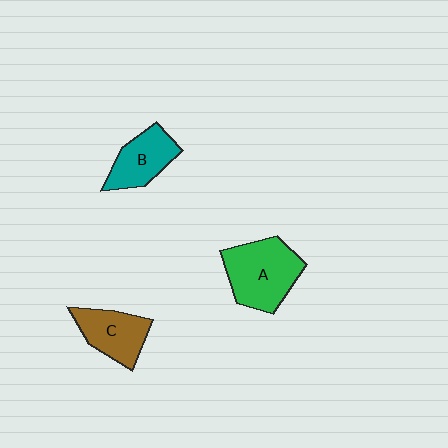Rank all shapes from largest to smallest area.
From largest to smallest: A (green), C (brown), B (teal).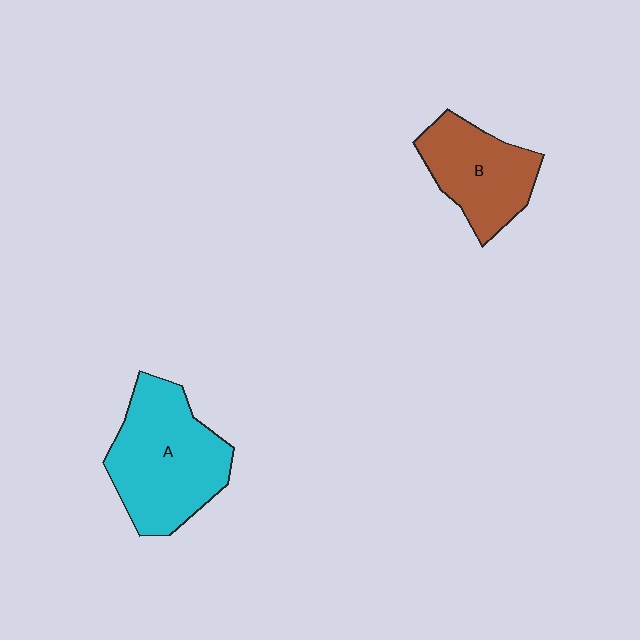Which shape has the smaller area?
Shape B (brown).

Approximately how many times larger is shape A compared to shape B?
Approximately 1.4 times.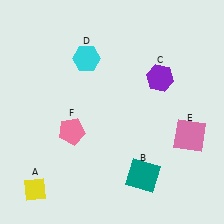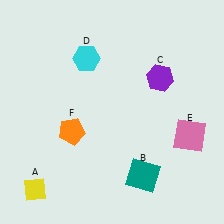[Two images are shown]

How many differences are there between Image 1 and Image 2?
There is 1 difference between the two images.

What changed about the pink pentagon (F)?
In Image 1, F is pink. In Image 2, it changed to orange.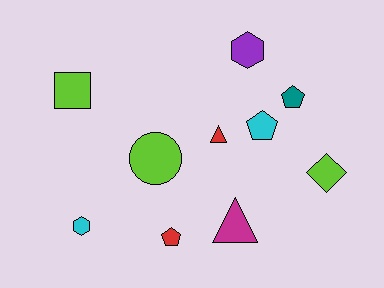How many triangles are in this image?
There are 2 triangles.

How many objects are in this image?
There are 10 objects.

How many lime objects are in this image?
There are 3 lime objects.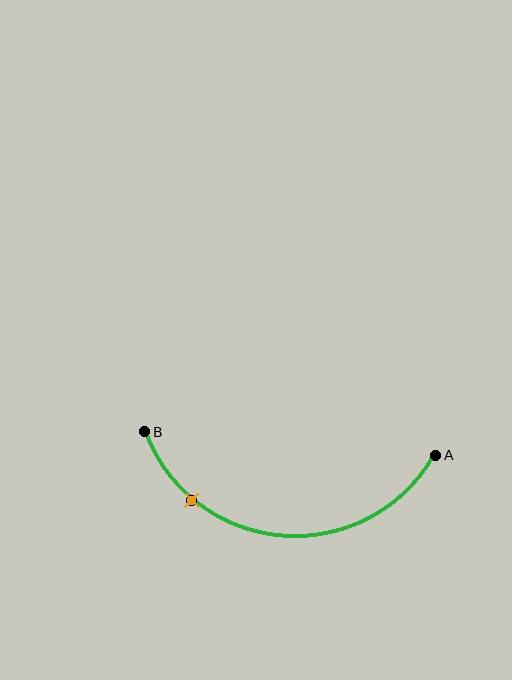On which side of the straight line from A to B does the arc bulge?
The arc bulges below the straight line connecting A and B.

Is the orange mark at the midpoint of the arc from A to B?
No. The orange mark lies on the arc but is closer to endpoint B. The arc midpoint would be at the point on the curve equidistant along the arc from both A and B.